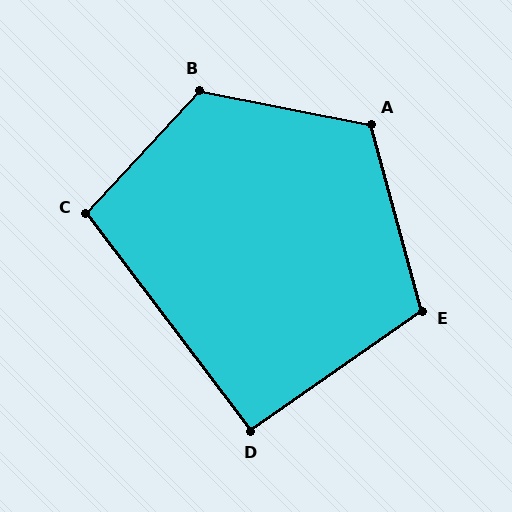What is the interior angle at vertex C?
Approximately 100 degrees (obtuse).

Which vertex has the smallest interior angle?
D, at approximately 92 degrees.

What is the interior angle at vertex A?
Approximately 116 degrees (obtuse).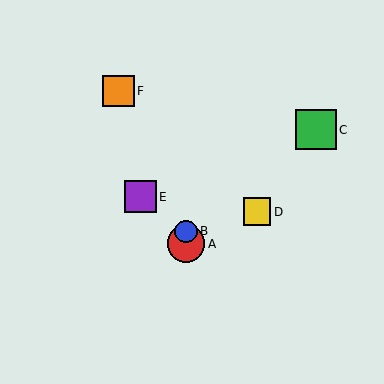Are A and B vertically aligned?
Yes, both are at x≈186.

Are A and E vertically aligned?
No, A is at x≈186 and E is at x≈140.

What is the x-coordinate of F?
Object F is at x≈119.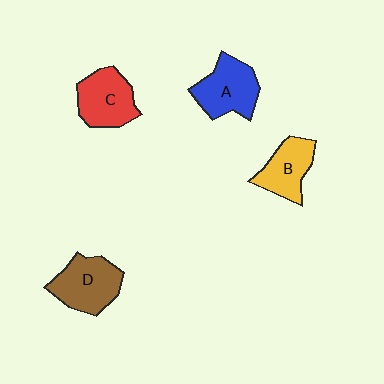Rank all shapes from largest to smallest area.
From largest to smallest: D (brown), A (blue), C (red), B (yellow).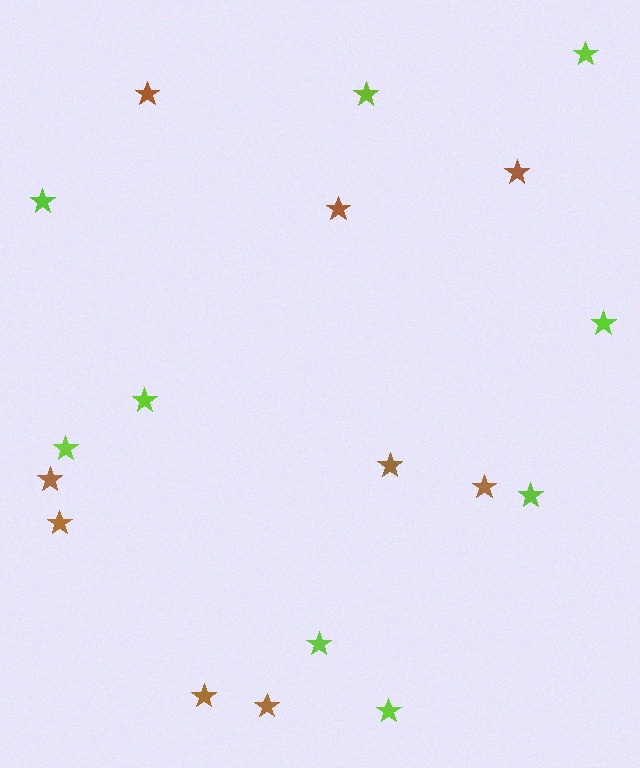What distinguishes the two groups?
There are 2 groups: one group of brown stars (9) and one group of lime stars (9).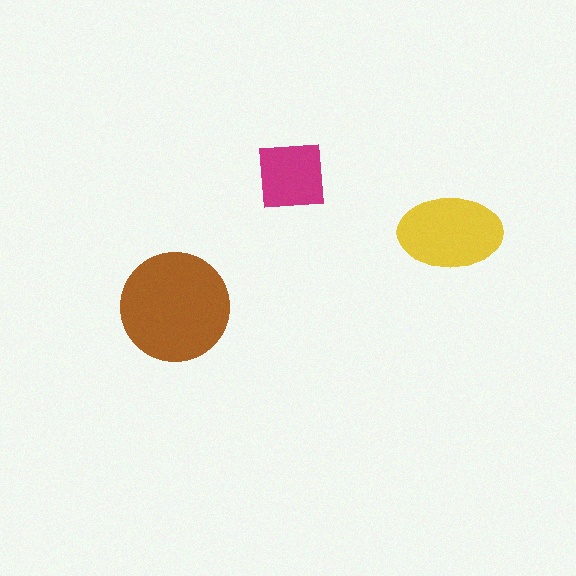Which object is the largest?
The brown circle.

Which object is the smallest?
The magenta square.